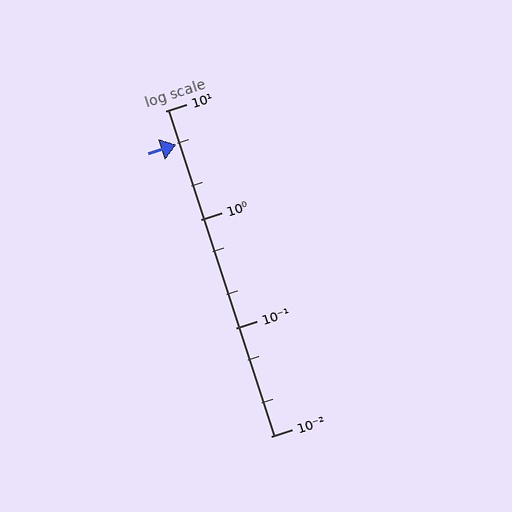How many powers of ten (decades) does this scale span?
The scale spans 3 decades, from 0.01 to 10.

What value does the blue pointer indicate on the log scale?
The pointer indicates approximately 4.9.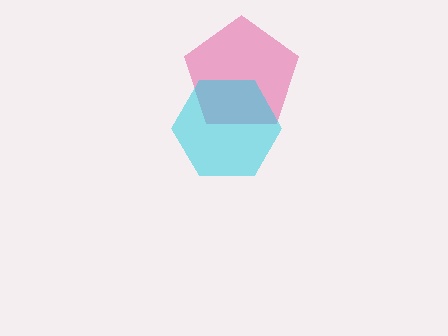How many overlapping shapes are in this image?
There are 2 overlapping shapes in the image.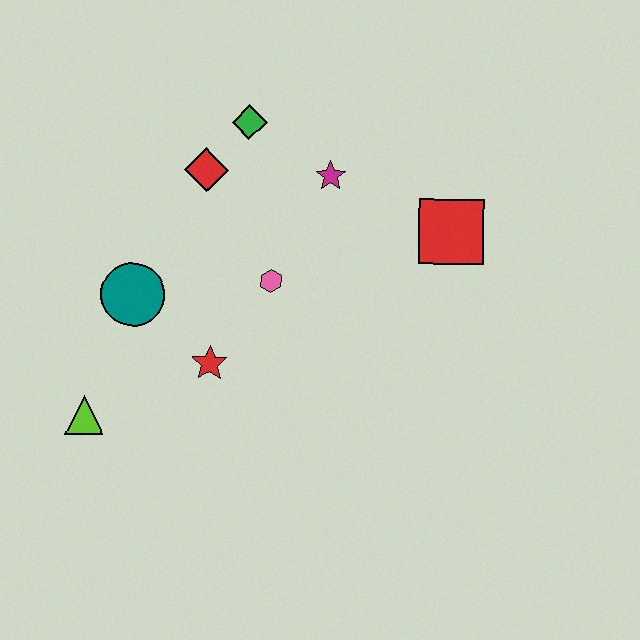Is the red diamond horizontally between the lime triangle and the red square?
Yes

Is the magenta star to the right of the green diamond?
Yes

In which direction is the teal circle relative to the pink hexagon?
The teal circle is to the left of the pink hexagon.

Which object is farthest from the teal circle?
The red square is farthest from the teal circle.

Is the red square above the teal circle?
Yes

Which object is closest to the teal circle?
The red star is closest to the teal circle.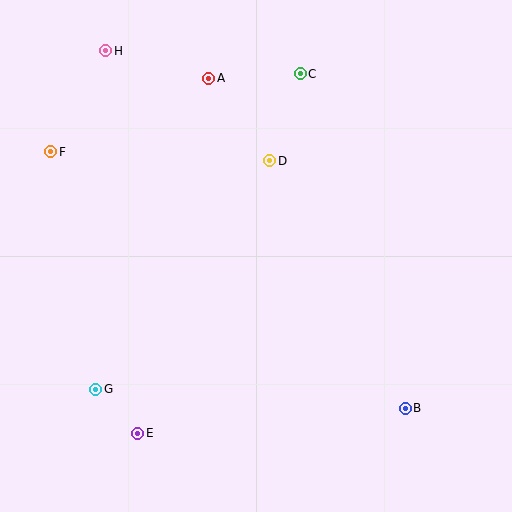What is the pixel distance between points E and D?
The distance between E and D is 303 pixels.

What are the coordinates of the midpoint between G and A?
The midpoint between G and A is at (152, 234).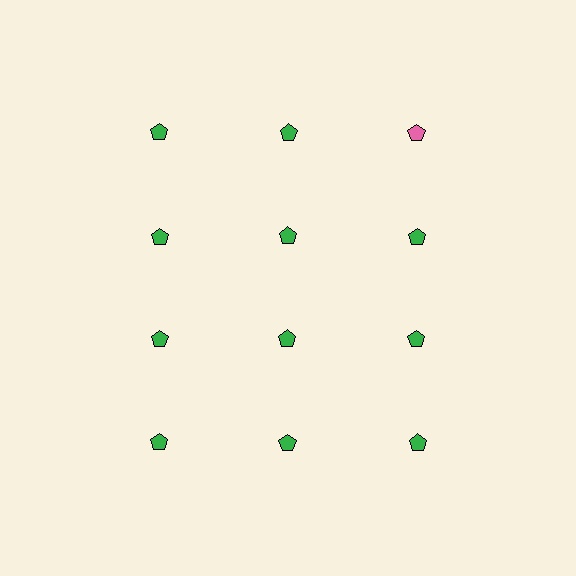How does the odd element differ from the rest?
It has a different color: pink instead of green.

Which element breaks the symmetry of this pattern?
The pink pentagon in the top row, center column breaks the symmetry. All other shapes are green pentagons.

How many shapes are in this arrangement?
There are 12 shapes arranged in a grid pattern.